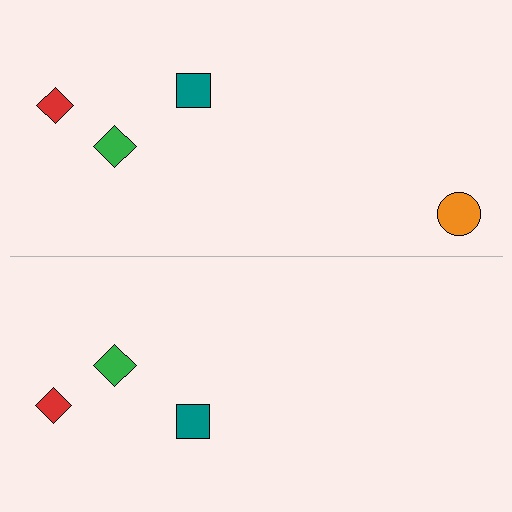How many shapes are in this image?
There are 7 shapes in this image.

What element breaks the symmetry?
A orange circle is missing from the bottom side.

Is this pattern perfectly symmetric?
No, the pattern is not perfectly symmetric. A orange circle is missing from the bottom side.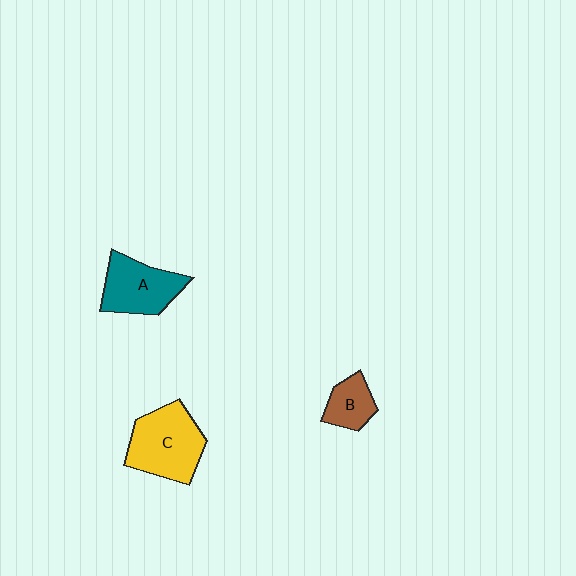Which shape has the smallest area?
Shape B (brown).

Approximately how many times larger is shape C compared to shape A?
Approximately 1.2 times.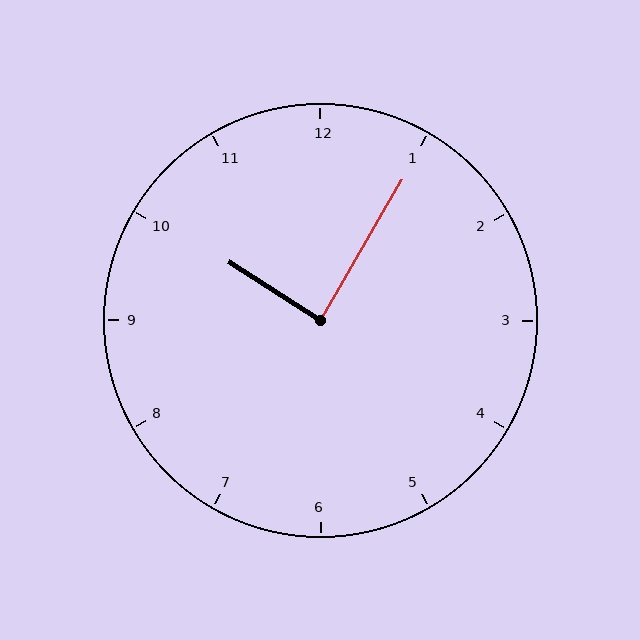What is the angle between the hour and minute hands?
Approximately 88 degrees.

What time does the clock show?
10:05.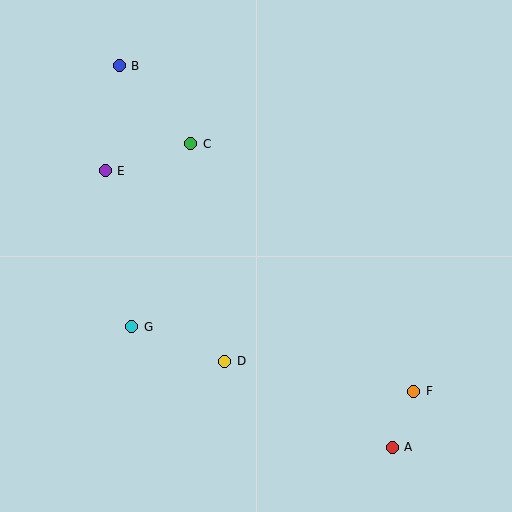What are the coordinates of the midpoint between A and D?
The midpoint between A and D is at (309, 404).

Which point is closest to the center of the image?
Point D at (225, 361) is closest to the center.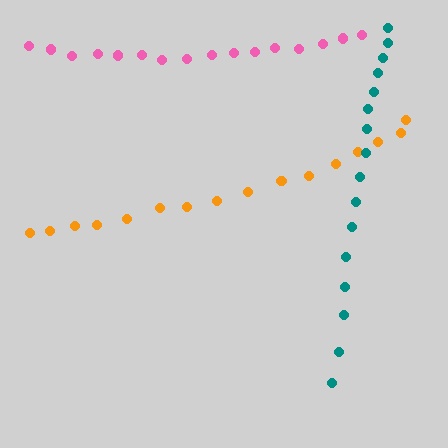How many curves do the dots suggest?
There are 3 distinct paths.